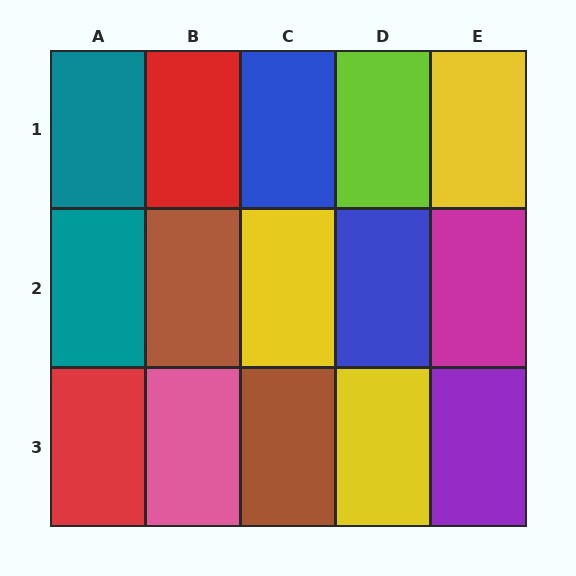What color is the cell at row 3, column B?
Pink.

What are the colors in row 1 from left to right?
Teal, red, blue, lime, yellow.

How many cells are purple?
1 cell is purple.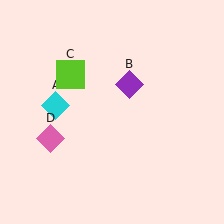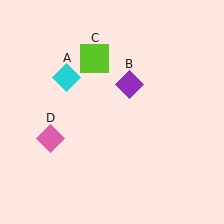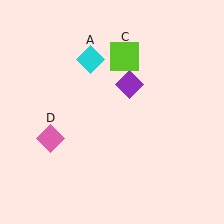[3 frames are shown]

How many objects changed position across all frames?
2 objects changed position: cyan diamond (object A), lime square (object C).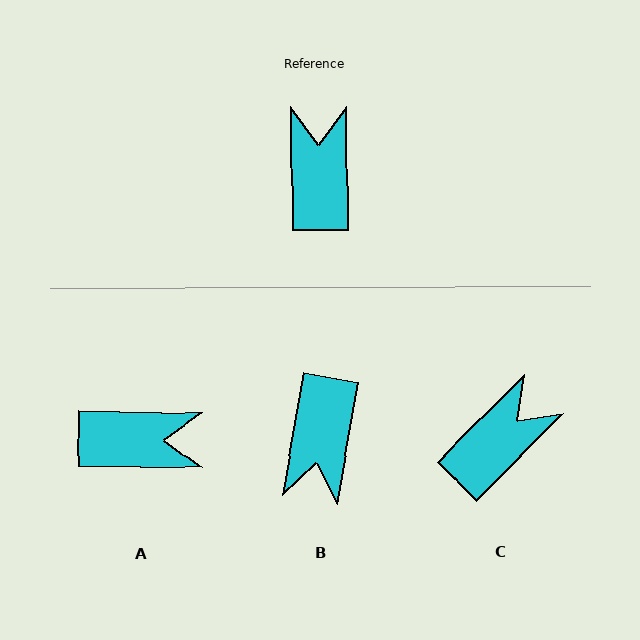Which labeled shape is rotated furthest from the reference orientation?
B, about 170 degrees away.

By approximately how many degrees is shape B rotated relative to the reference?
Approximately 170 degrees counter-clockwise.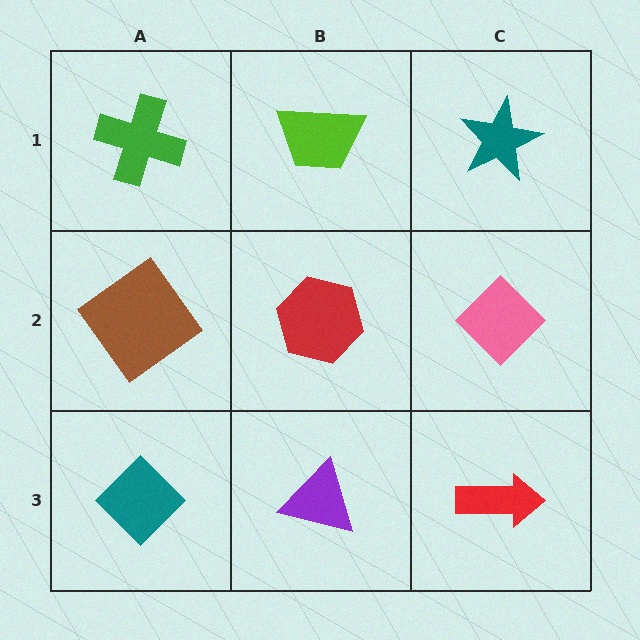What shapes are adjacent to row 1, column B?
A red hexagon (row 2, column B), a green cross (row 1, column A), a teal star (row 1, column C).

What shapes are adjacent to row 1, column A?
A brown diamond (row 2, column A), a lime trapezoid (row 1, column B).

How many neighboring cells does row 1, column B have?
3.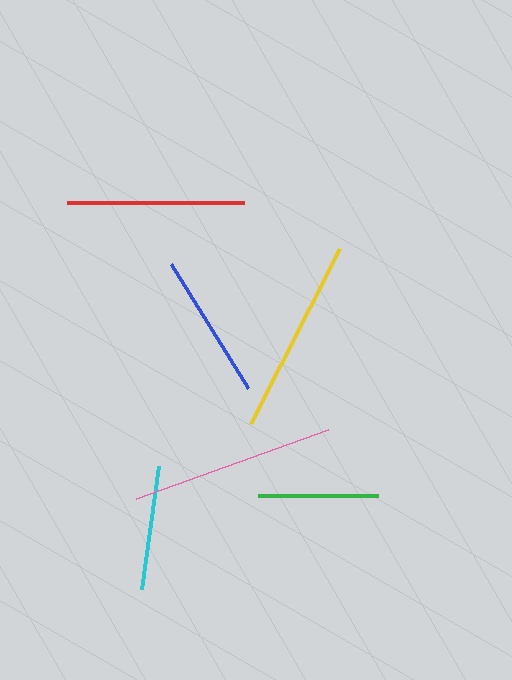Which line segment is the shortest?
The green line is the shortest at approximately 121 pixels.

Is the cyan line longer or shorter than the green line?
The cyan line is longer than the green line.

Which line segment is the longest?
The pink line is the longest at approximately 204 pixels.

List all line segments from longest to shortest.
From longest to shortest: pink, yellow, red, blue, cyan, green.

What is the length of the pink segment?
The pink segment is approximately 204 pixels long.